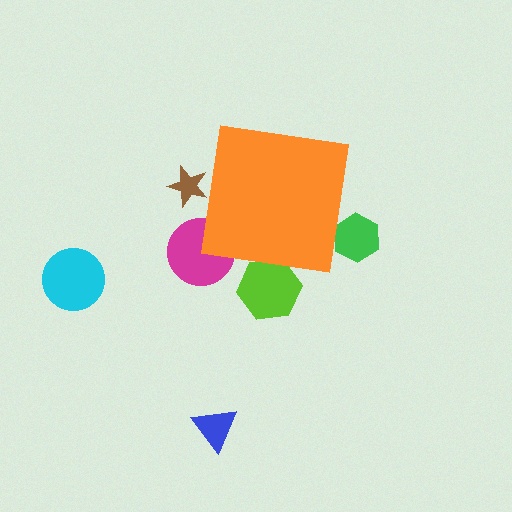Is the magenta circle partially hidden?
Yes, the magenta circle is partially hidden behind the orange square.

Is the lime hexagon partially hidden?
Yes, the lime hexagon is partially hidden behind the orange square.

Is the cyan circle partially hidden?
No, the cyan circle is fully visible.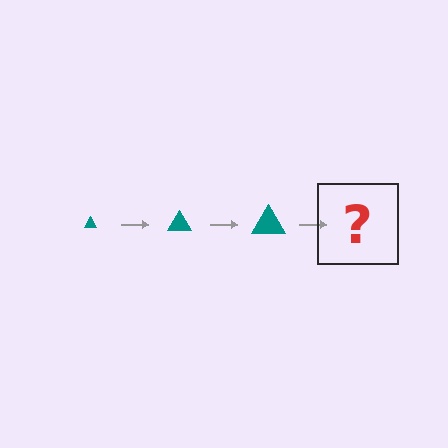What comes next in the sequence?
The next element should be a teal triangle, larger than the previous one.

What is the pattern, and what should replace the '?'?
The pattern is that the triangle gets progressively larger each step. The '?' should be a teal triangle, larger than the previous one.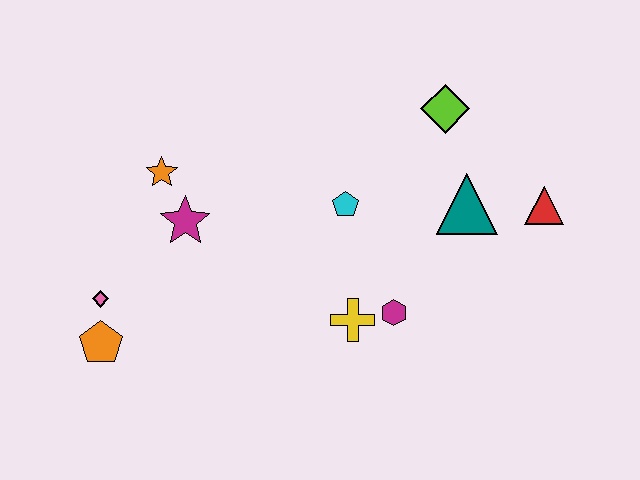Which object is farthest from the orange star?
The red triangle is farthest from the orange star.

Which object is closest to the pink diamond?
The orange pentagon is closest to the pink diamond.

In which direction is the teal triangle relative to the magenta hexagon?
The teal triangle is above the magenta hexagon.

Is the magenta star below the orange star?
Yes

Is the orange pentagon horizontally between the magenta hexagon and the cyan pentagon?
No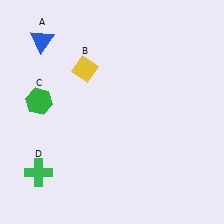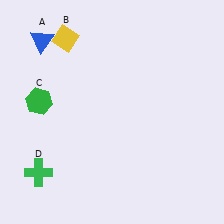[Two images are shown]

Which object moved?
The yellow diamond (B) moved up.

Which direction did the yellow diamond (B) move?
The yellow diamond (B) moved up.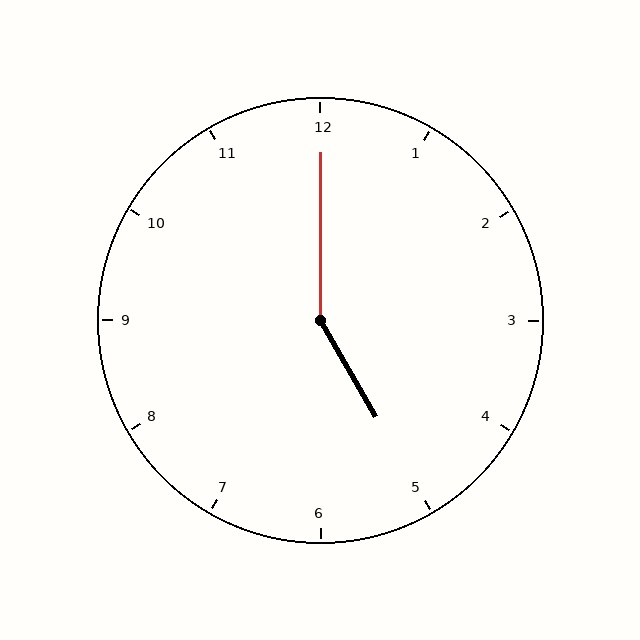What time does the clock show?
5:00.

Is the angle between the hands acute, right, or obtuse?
It is obtuse.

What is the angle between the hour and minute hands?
Approximately 150 degrees.